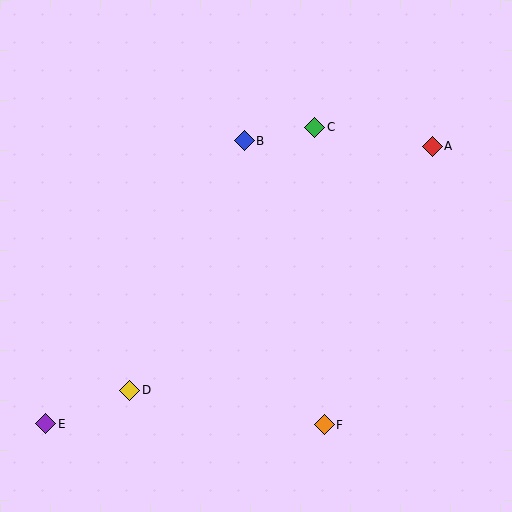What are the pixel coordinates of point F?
Point F is at (324, 425).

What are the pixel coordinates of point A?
Point A is at (432, 146).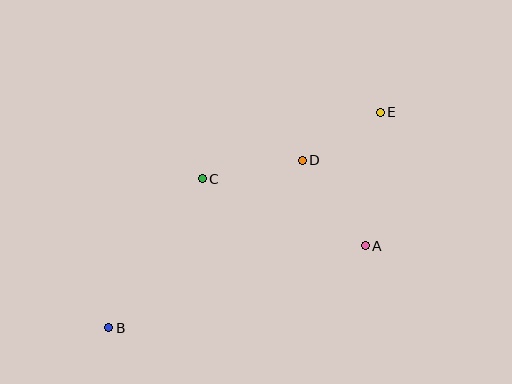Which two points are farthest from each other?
Points B and E are farthest from each other.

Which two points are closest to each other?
Points D and E are closest to each other.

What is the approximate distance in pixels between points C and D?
The distance between C and D is approximately 102 pixels.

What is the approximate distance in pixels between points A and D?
The distance between A and D is approximately 106 pixels.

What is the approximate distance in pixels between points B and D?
The distance between B and D is approximately 256 pixels.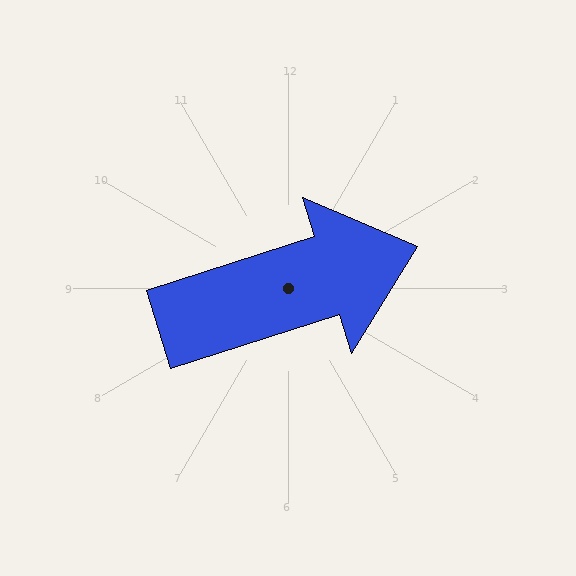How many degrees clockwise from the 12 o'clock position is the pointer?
Approximately 72 degrees.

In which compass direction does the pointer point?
East.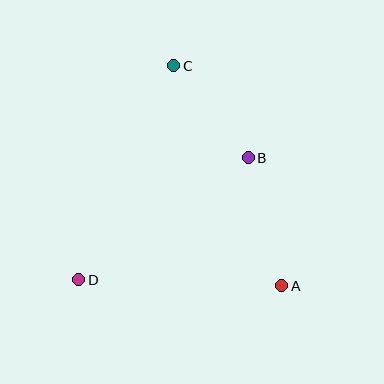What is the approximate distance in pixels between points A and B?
The distance between A and B is approximately 132 pixels.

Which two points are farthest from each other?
Points A and C are farthest from each other.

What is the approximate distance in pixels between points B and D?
The distance between B and D is approximately 209 pixels.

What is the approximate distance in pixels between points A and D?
The distance between A and D is approximately 203 pixels.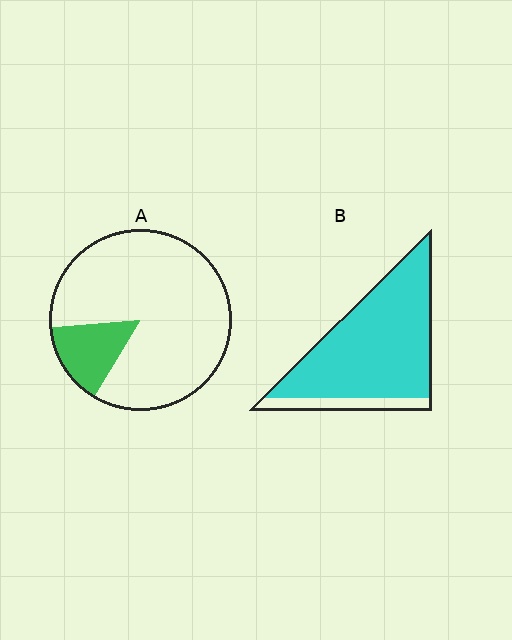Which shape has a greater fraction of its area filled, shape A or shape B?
Shape B.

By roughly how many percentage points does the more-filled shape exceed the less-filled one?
By roughly 70 percentage points (B over A).